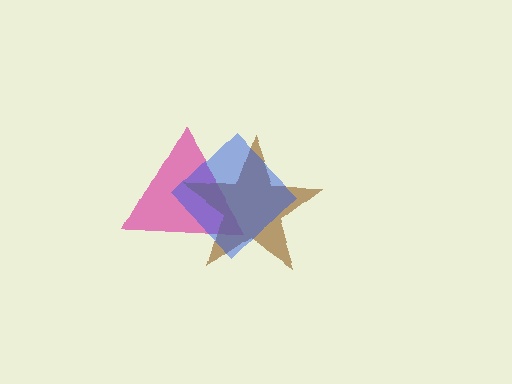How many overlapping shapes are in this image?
There are 3 overlapping shapes in the image.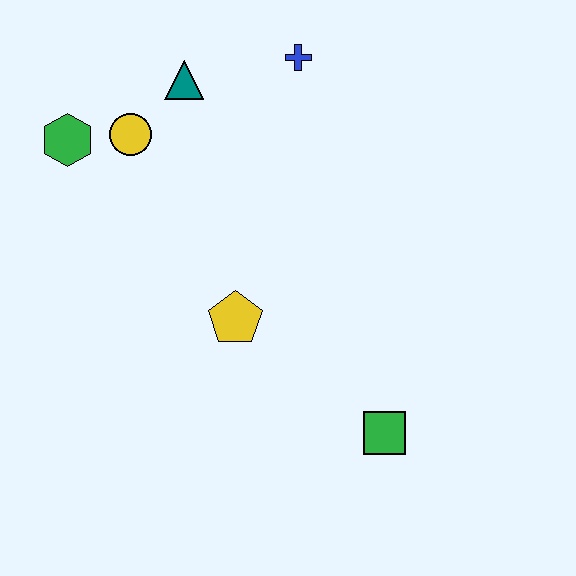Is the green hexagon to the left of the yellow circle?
Yes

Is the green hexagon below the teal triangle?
Yes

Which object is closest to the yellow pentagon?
The green square is closest to the yellow pentagon.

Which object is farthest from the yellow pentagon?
The blue cross is farthest from the yellow pentagon.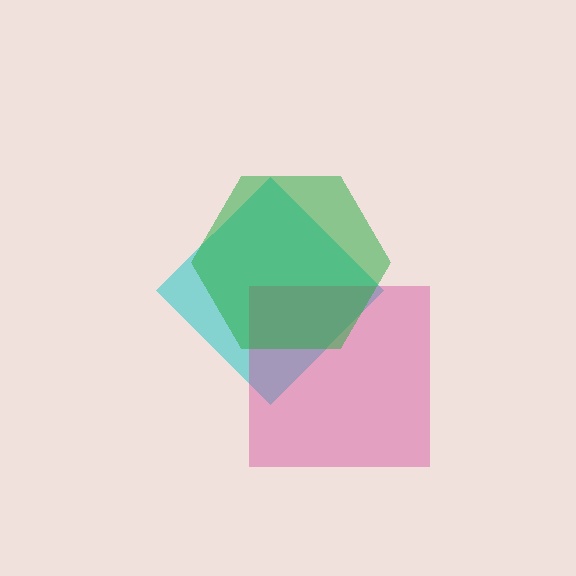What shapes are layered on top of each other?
The layered shapes are: a cyan diamond, a magenta square, a green hexagon.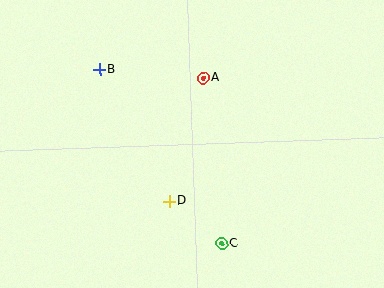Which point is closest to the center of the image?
Point D at (169, 201) is closest to the center.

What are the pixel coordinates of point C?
Point C is at (222, 243).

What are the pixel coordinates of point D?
Point D is at (169, 201).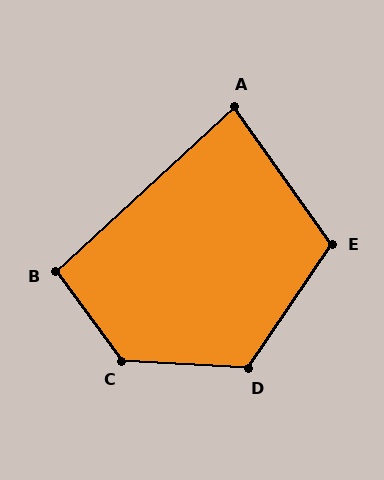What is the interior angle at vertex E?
Approximately 111 degrees (obtuse).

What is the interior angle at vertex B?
Approximately 96 degrees (obtuse).